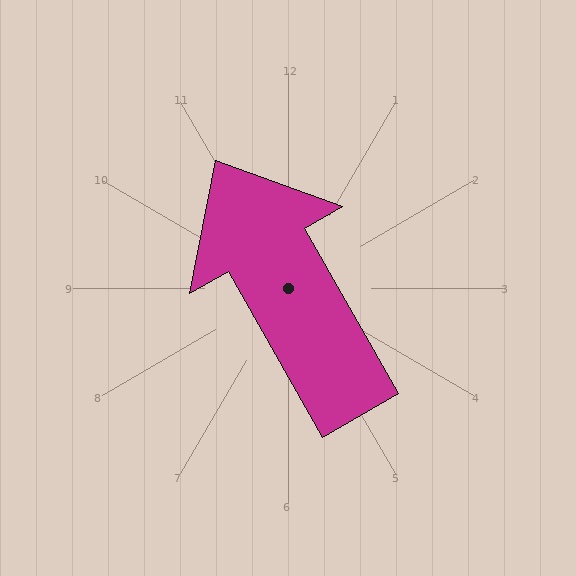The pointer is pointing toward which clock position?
Roughly 11 o'clock.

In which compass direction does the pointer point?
Northwest.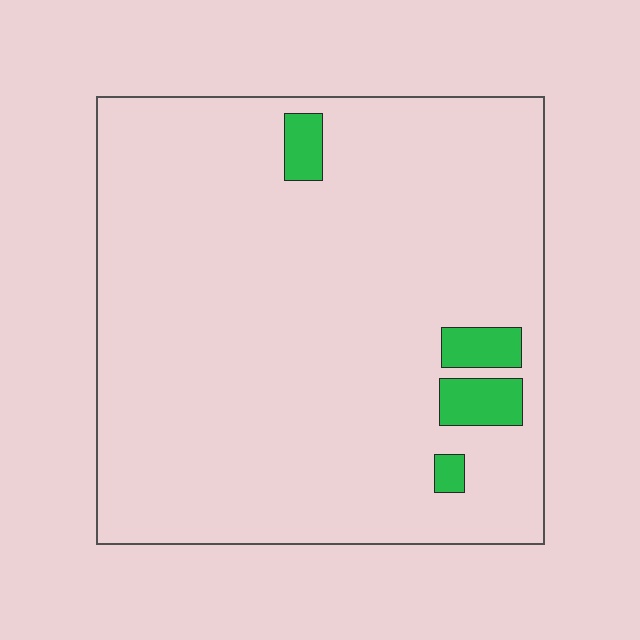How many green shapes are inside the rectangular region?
4.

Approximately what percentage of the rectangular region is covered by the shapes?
Approximately 5%.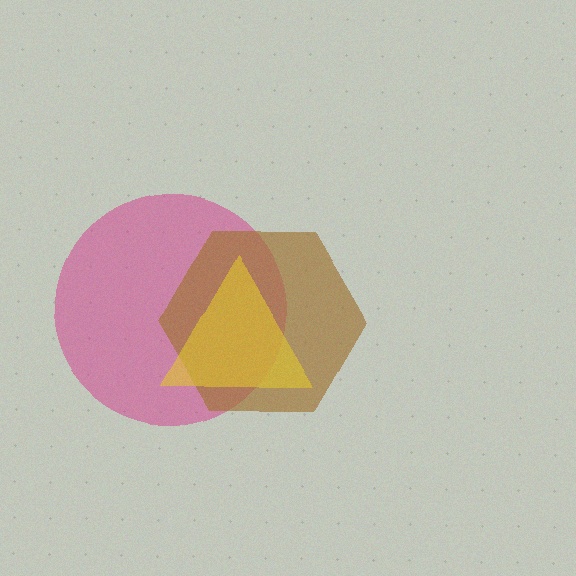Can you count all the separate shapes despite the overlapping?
Yes, there are 3 separate shapes.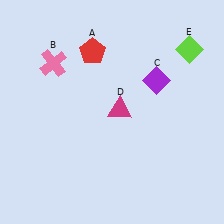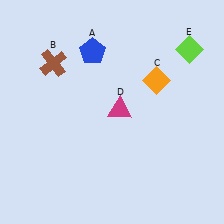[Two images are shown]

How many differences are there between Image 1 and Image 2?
There are 3 differences between the two images.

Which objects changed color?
A changed from red to blue. B changed from pink to brown. C changed from purple to orange.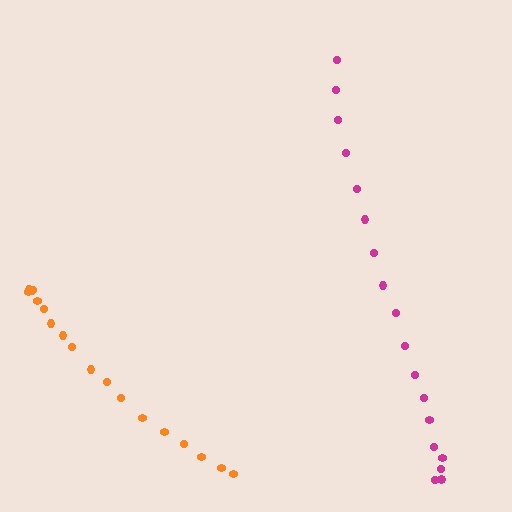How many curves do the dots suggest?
There are 2 distinct paths.